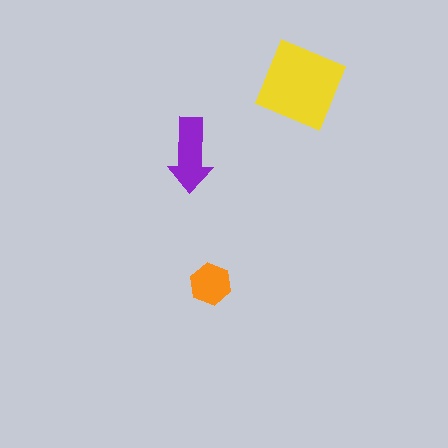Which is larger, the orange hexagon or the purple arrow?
The purple arrow.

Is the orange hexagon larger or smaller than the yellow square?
Smaller.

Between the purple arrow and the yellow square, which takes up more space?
The yellow square.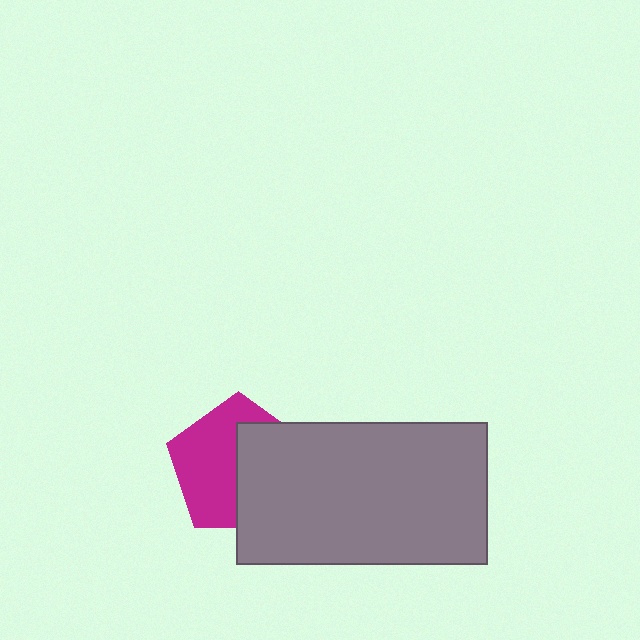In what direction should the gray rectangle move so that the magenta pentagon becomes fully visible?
The gray rectangle should move right. That is the shortest direction to clear the overlap and leave the magenta pentagon fully visible.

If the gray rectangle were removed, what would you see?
You would see the complete magenta pentagon.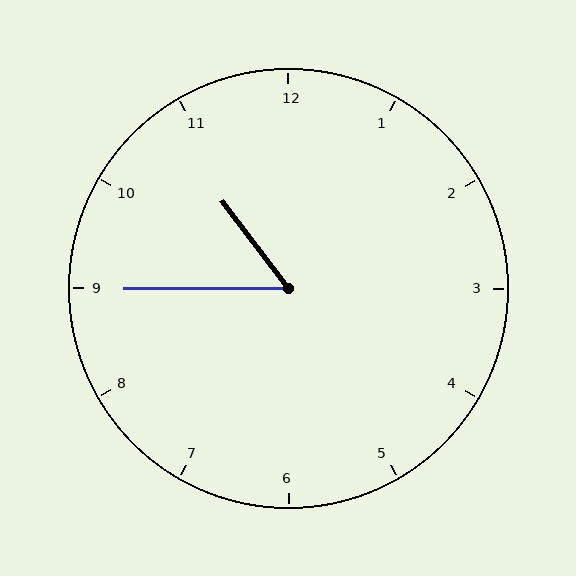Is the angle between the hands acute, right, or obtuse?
It is acute.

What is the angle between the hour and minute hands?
Approximately 52 degrees.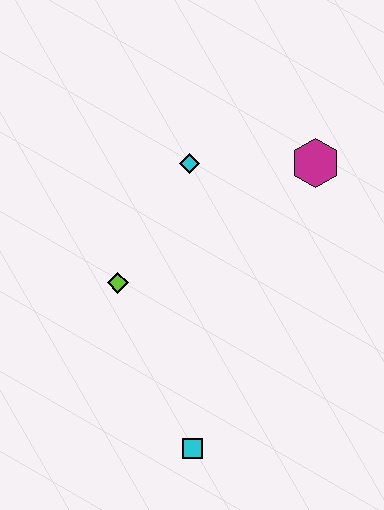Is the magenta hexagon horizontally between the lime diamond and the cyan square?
No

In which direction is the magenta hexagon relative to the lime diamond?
The magenta hexagon is to the right of the lime diamond.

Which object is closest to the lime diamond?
The cyan diamond is closest to the lime diamond.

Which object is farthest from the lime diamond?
The magenta hexagon is farthest from the lime diamond.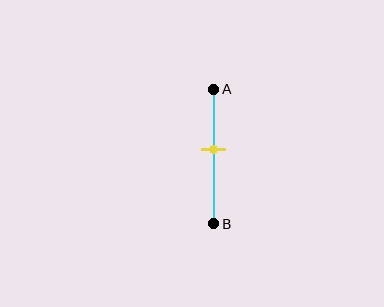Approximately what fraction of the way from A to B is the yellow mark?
The yellow mark is approximately 45% of the way from A to B.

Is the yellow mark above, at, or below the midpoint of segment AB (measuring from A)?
The yellow mark is above the midpoint of segment AB.